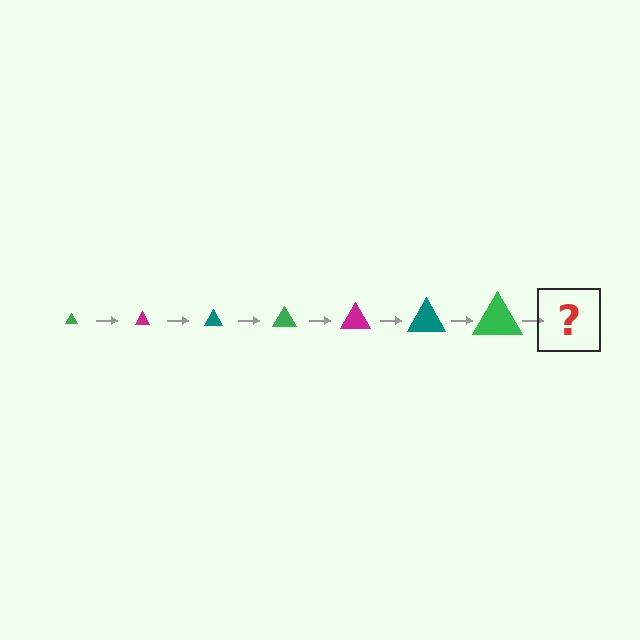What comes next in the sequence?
The next element should be a magenta triangle, larger than the previous one.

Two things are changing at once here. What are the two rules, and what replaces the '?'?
The two rules are that the triangle grows larger each step and the color cycles through green, magenta, and teal. The '?' should be a magenta triangle, larger than the previous one.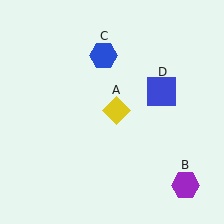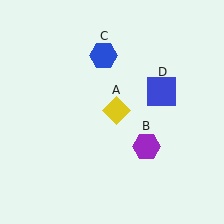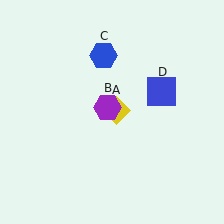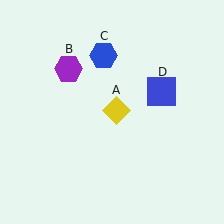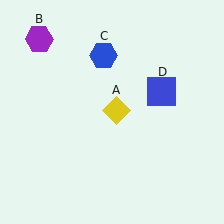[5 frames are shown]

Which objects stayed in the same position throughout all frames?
Yellow diamond (object A) and blue hexagon (object C) and blue square (object D) remained stationary.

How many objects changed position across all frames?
1 object changed position: purple hexagon (object B).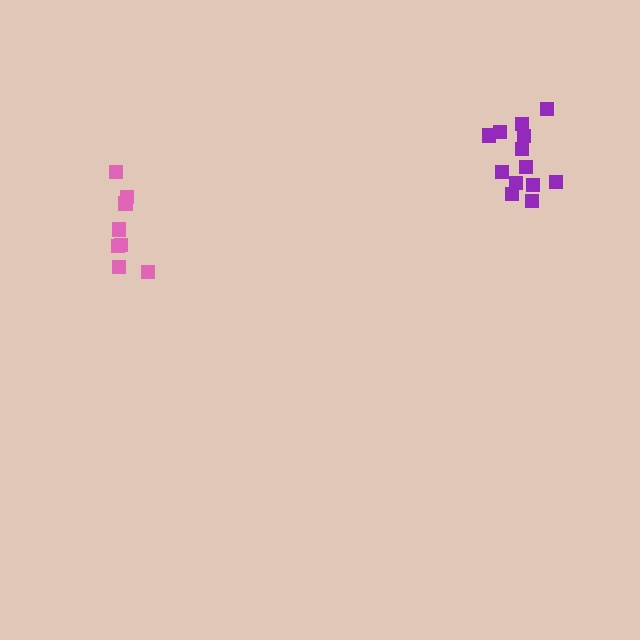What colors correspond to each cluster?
The clusters are colored: pink, purple.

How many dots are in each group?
Group 1: 8 dots, Group 2: 13 dots (21 total).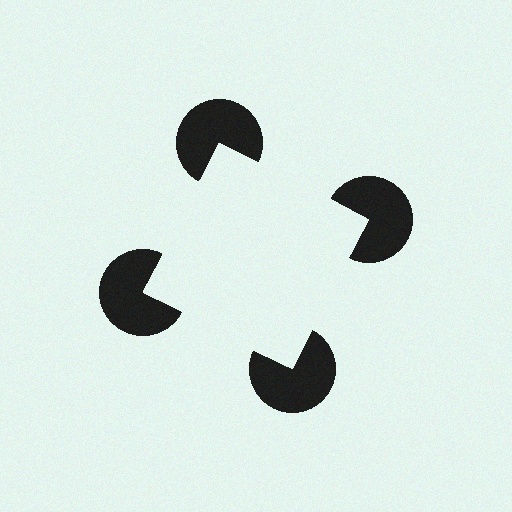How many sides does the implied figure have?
4 sides.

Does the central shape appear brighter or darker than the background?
It typically appears slightly brighter than the background, even though no actual brightness change is drawn.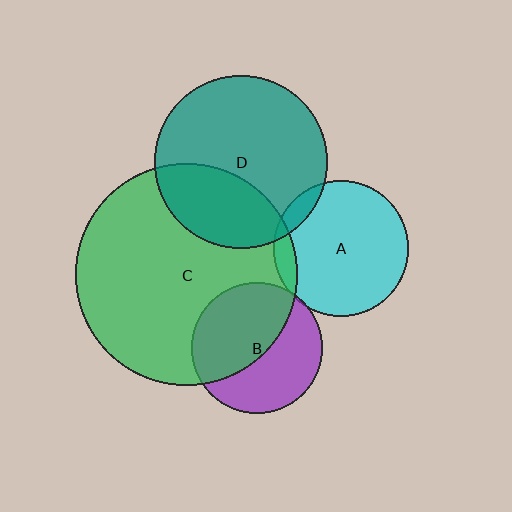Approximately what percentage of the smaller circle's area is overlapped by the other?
Approximately 30%.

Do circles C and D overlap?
Yes.